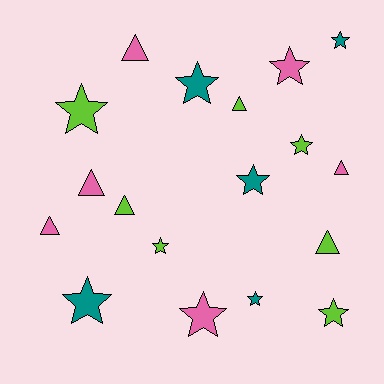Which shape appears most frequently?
Star, with 11 objects.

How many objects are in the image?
There are 18 objects.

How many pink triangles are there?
There are 4 pink triangles.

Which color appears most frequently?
Lime, with 7 objects.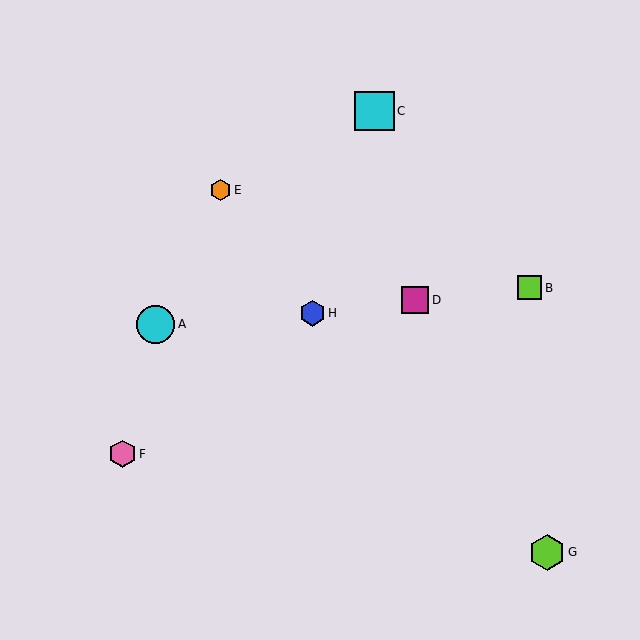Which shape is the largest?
The cyan square (labeled C) is the largest.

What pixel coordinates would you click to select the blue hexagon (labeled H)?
Click at (312, 313) to select the blue hexagon H.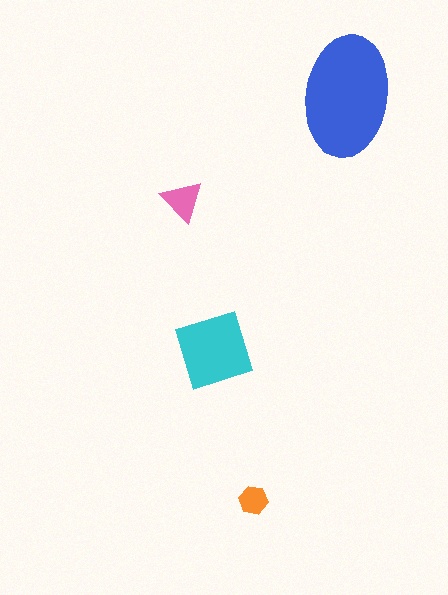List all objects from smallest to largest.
The orange hexagon, the pink triangle, the cyan diamond, the blue ellipse.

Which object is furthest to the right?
The blue ellipse is rightmost.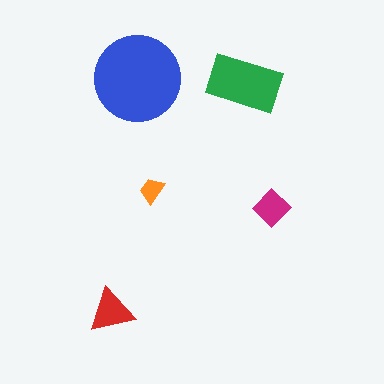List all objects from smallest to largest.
The orange trapezoid, the magenta diamond, the red triangle, the green rectangle, the blue circle.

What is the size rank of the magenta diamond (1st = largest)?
4th.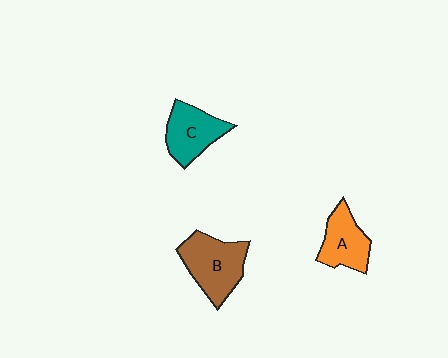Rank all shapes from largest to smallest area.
From largest to smallest: B (brown), C (teal), A (orange).